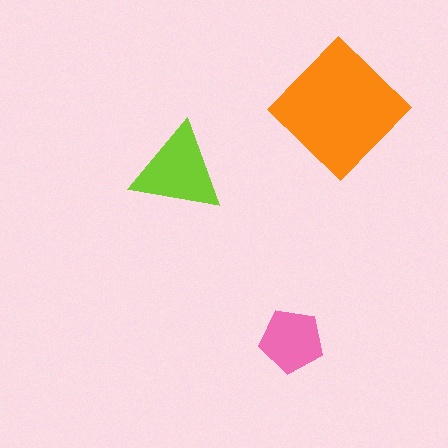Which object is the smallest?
The pink pentagon.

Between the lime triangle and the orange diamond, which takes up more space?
The orange diamond.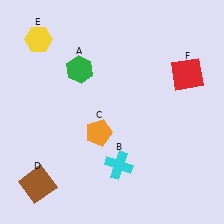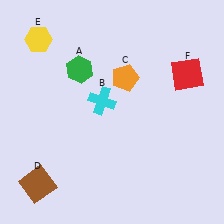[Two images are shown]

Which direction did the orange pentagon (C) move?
The orange pentagon (C) moved up.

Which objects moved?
The objects that moved are: the cyan cross (B), the orange pentagon (C).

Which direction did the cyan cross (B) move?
The cyan cross (B) moved up.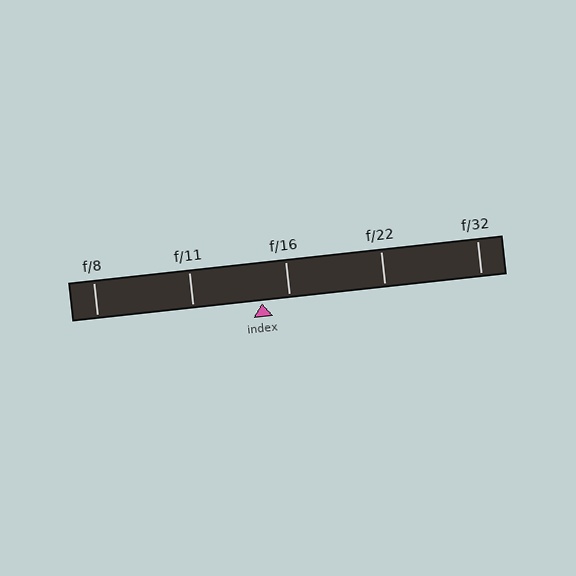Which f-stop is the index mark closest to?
The index mark is closest to f/16.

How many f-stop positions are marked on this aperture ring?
There are 5 f-stop positions marked.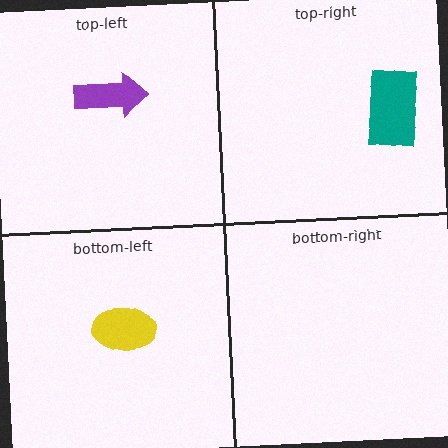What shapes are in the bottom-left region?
The yellow ellipse.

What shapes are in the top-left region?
The purple arrow.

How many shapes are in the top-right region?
1.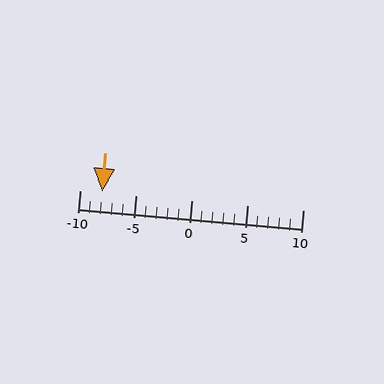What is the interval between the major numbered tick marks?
The major tick marks are spaced 5 units apart.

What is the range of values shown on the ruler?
The ruler shows values from -10 to 10.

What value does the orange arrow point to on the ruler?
The orange arrow points to approximately -8.